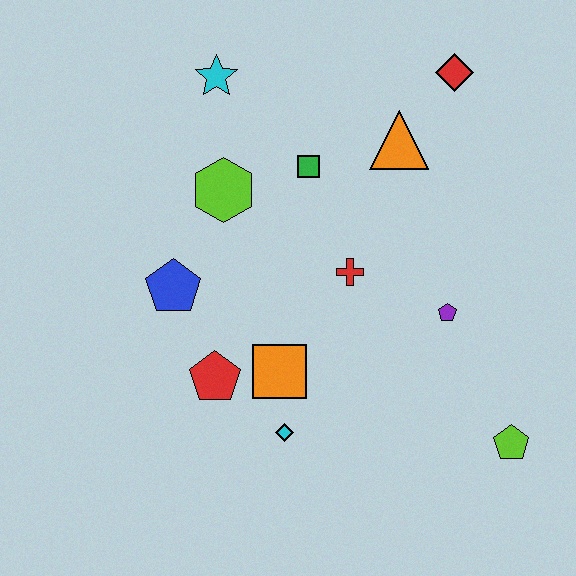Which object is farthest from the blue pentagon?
The lime pentagon is farthest from the blue pentagon.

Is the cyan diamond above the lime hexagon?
No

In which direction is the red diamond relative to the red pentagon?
The red diamond is above the red pentagon.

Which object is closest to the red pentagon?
The orange square is closest to the red pentagon.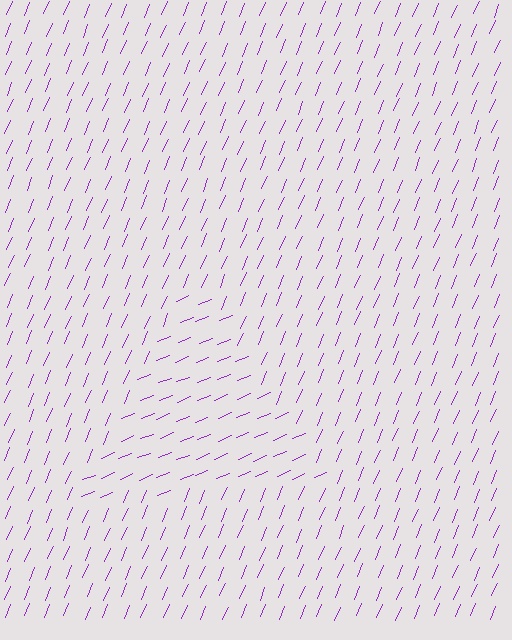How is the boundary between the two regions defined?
The boundary is defined purely by a change in line orientation (approximately 45 degrees difference). All lines are the same color and thickness.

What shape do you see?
I see a triangle.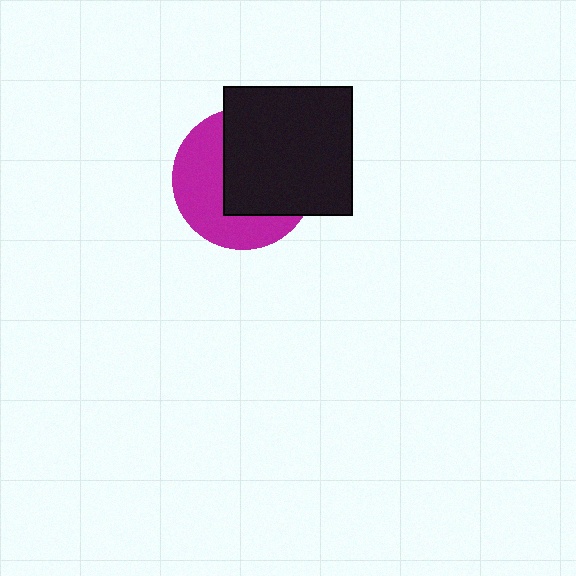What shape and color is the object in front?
The object in front is a black square.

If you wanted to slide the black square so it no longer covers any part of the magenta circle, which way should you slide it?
Slide it right — that is the most direct way to separate the two shapes.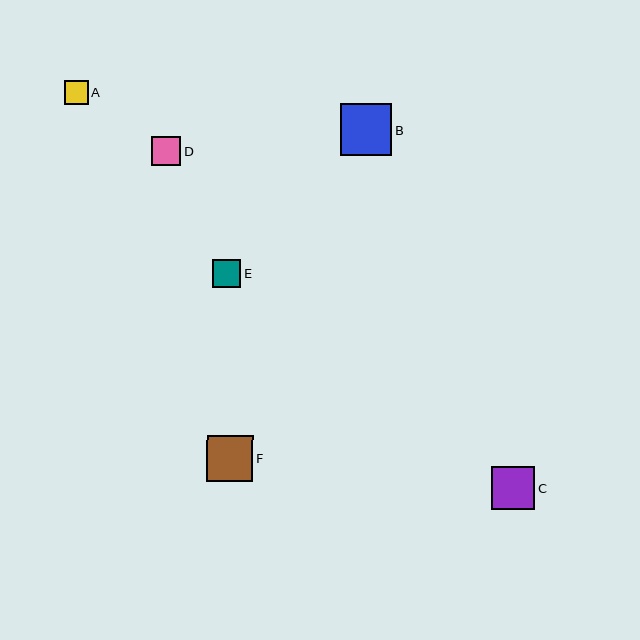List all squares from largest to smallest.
From largest to smallest: B, F, C, D, E, A.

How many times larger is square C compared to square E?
Square C is approximately 1.5 times the size of square E.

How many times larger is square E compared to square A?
Square E is approximately 1.2 times the size of square A.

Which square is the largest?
Square B is the largest with a size of approximately 51 pixels.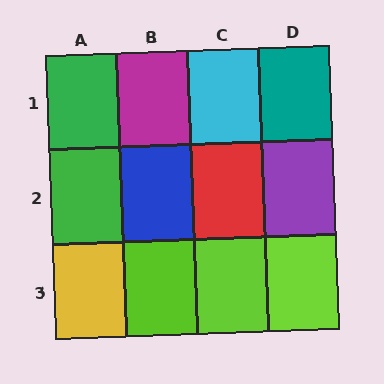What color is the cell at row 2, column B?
Blue.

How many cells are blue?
1 cell is blue.